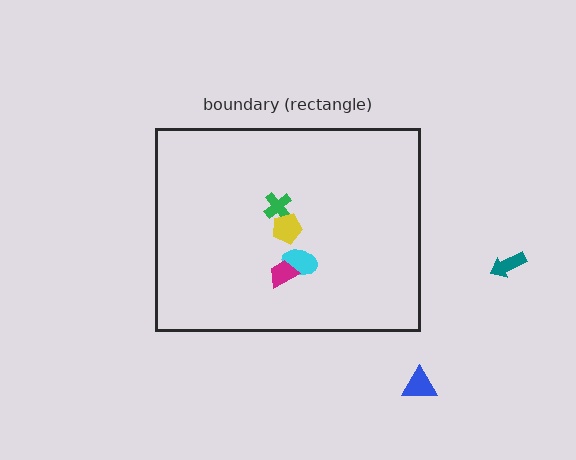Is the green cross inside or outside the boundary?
Inside.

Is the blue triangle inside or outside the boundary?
Outside.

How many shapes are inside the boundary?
4 inside, 2 outside.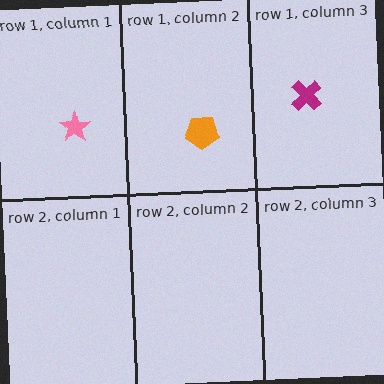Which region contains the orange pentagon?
The row 1, column 2 region.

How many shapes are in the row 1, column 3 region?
1.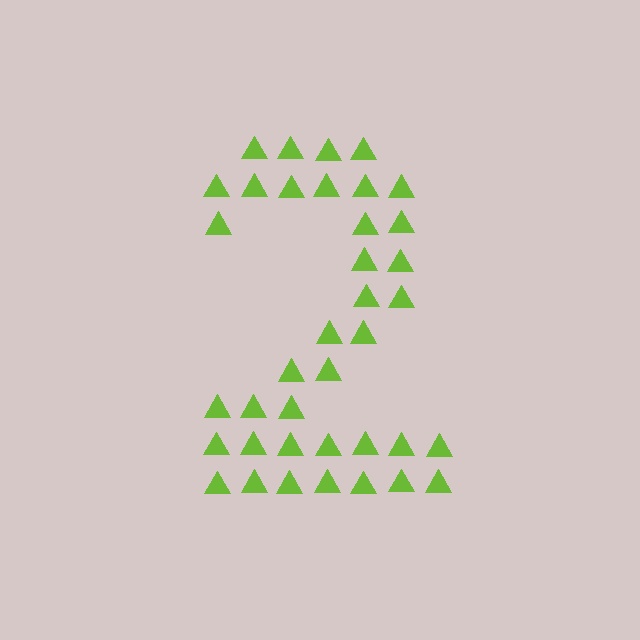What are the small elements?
The small elements are triangles.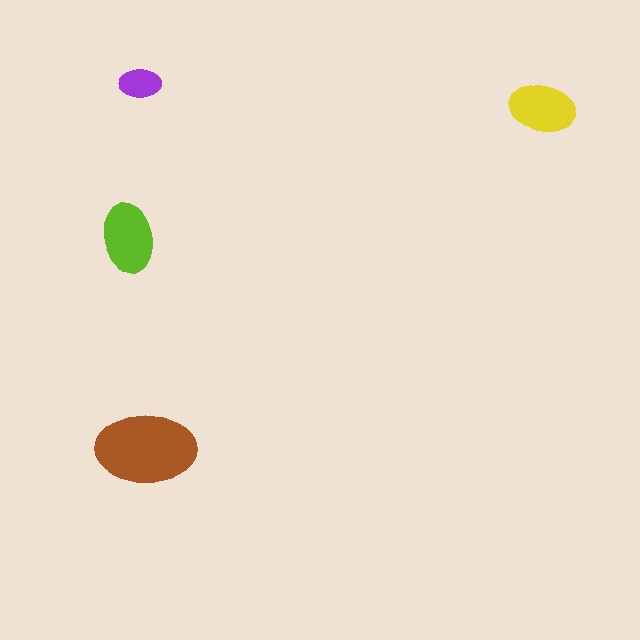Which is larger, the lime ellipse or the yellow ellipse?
The lime one.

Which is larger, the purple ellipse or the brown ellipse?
The brown one.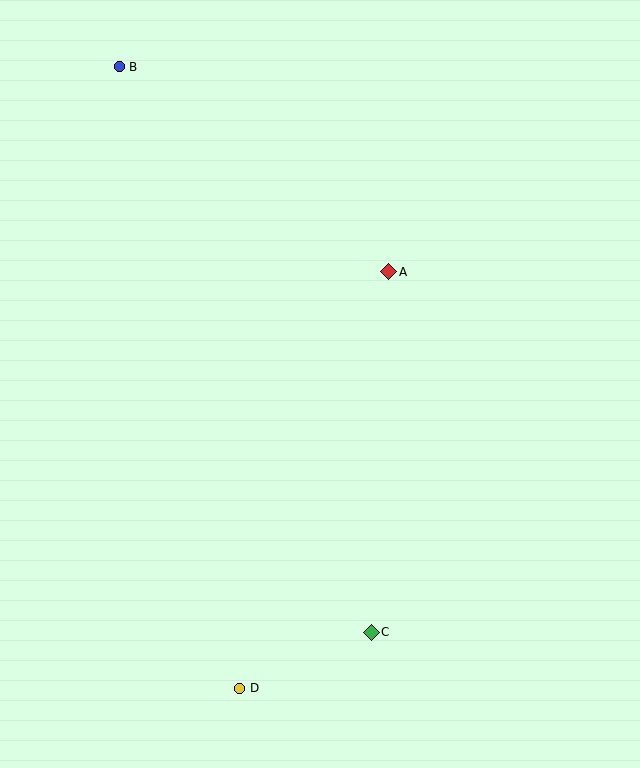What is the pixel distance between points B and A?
The distance between B and A is 339 pixels.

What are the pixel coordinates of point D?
Point D is at (240, 688).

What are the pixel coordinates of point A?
Point A is at (389, 272).